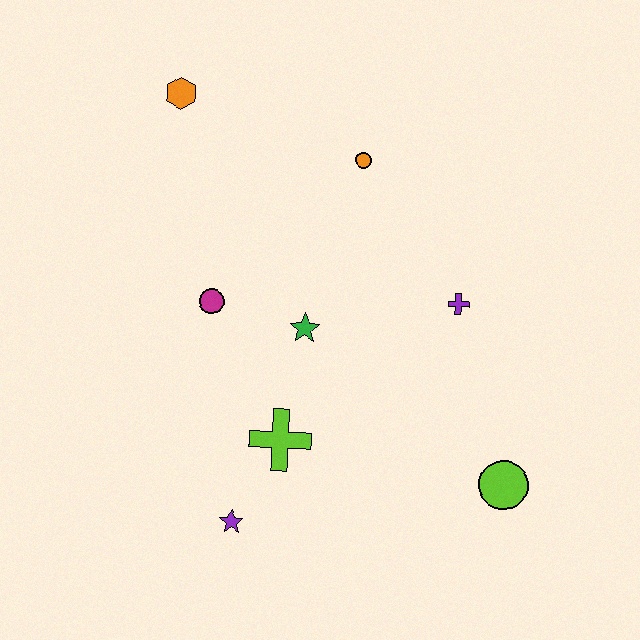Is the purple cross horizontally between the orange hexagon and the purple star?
No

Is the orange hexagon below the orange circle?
No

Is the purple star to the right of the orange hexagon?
Yes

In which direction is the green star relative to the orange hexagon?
The green star is below the orange hexagon.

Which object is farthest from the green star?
The orange hexagon is farthest from the green star.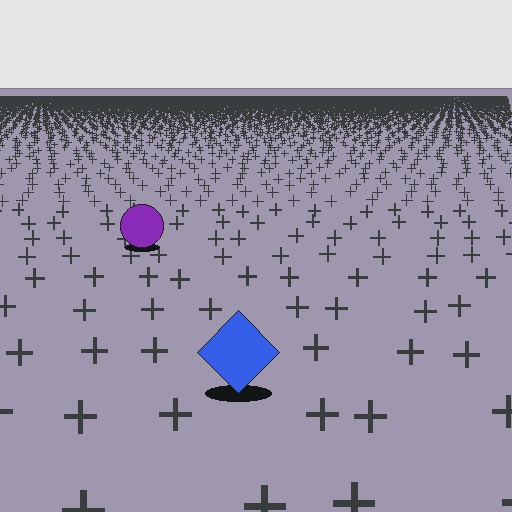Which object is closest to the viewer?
The blue diamond is closest. The texture marks near it are larger and more spread out.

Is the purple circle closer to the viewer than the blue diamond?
No. The blue diamond is closer — you can tell from the texture gradient: the ground texture is coarser near it.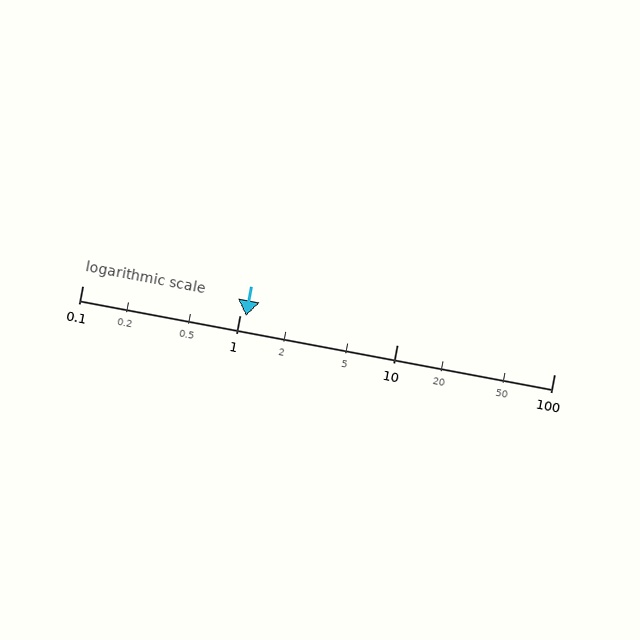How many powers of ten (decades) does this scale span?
The scale spans 3 decades, from 0.1 to 100.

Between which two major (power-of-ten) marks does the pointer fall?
The pointer is between 1 and 10.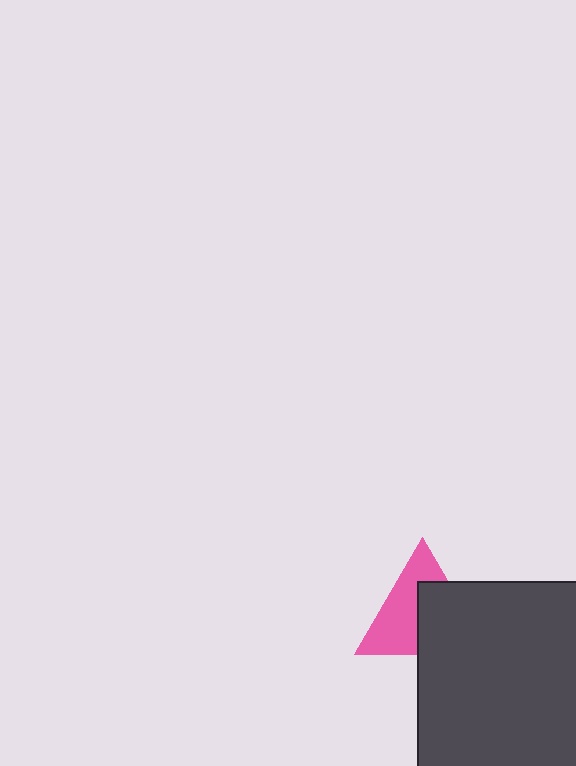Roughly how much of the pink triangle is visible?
About half of it is visible (roughly 53%).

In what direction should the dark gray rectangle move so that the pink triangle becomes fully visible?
The dark gray rectangle should move toward the lower-right. That is the shortest direction to clear the overlap and leave the pink triangle fully visible.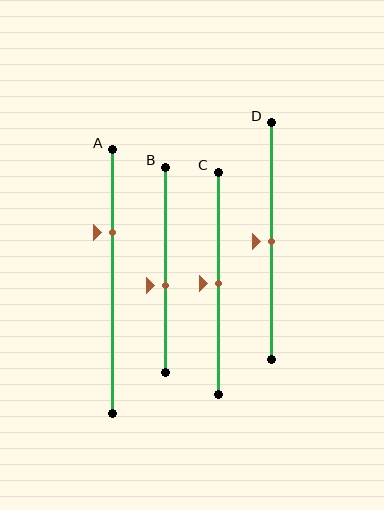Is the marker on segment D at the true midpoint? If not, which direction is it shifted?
Yes, the marker on segment D is at the true midpoint.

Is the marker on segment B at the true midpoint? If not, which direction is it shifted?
No, the marker on segment B is shifted downward by about 8% of the segment length.